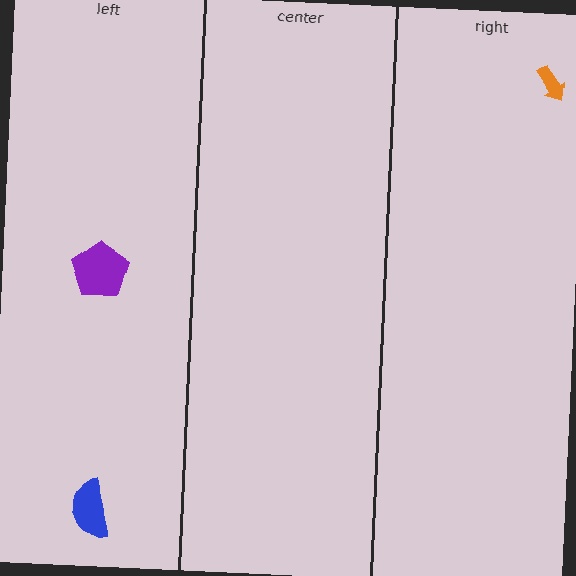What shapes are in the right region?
The orange arrow.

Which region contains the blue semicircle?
The left region.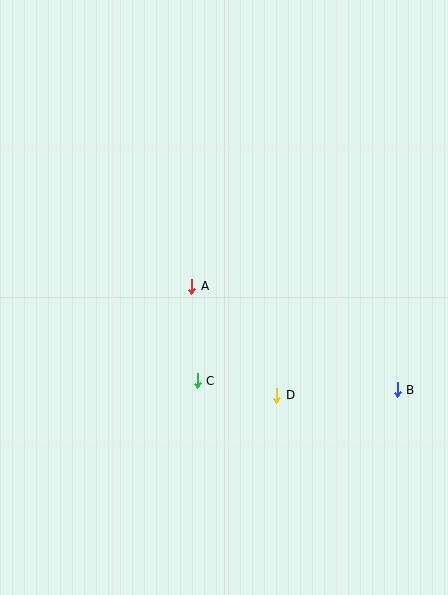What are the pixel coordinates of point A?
Point A is at (192, 286).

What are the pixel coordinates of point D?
Point D is at (277, 395).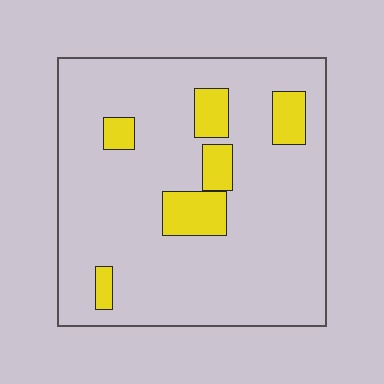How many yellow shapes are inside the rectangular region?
6.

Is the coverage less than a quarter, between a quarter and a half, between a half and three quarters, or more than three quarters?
Less than a quarter.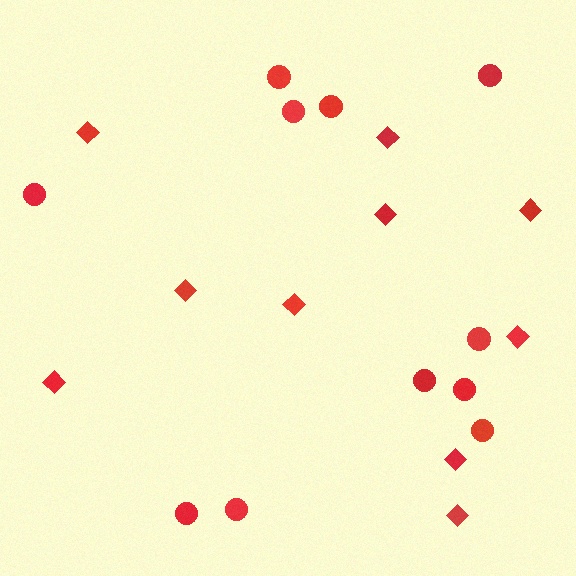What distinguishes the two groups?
There are 2 groups: one group of diamonds (10) and one group of circles (11).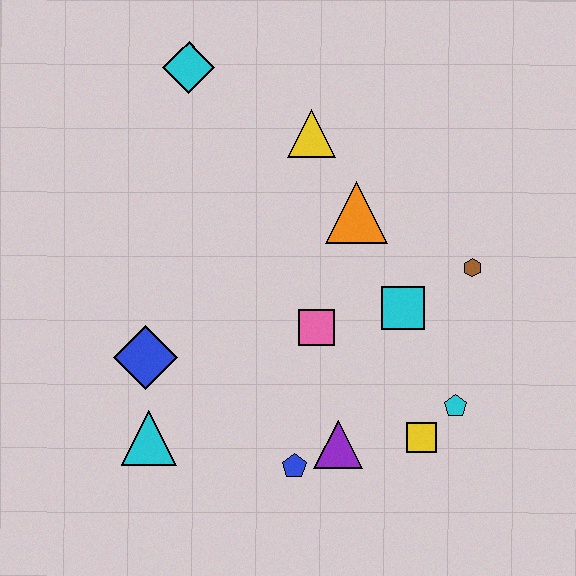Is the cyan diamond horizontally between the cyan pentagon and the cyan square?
No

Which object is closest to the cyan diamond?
The yellow triangle is closest to the cyan diamond.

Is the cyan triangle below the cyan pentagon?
Yes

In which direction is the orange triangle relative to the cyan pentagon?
The orange triangle is above the cyan pentagon.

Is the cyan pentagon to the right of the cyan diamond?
Yes